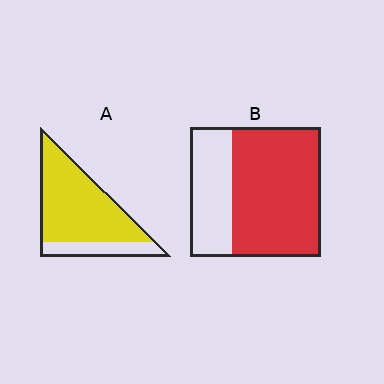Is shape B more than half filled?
Yes.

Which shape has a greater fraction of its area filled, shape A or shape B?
Shape A.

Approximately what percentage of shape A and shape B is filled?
A is approximately 80% and B is approximately 70%.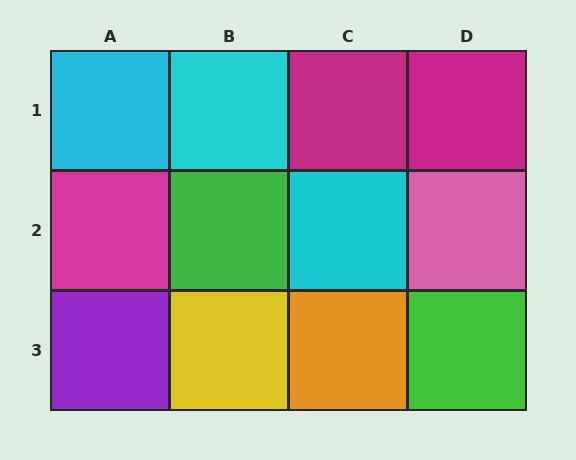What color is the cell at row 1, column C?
Magenta.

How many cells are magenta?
3 cells are magenta.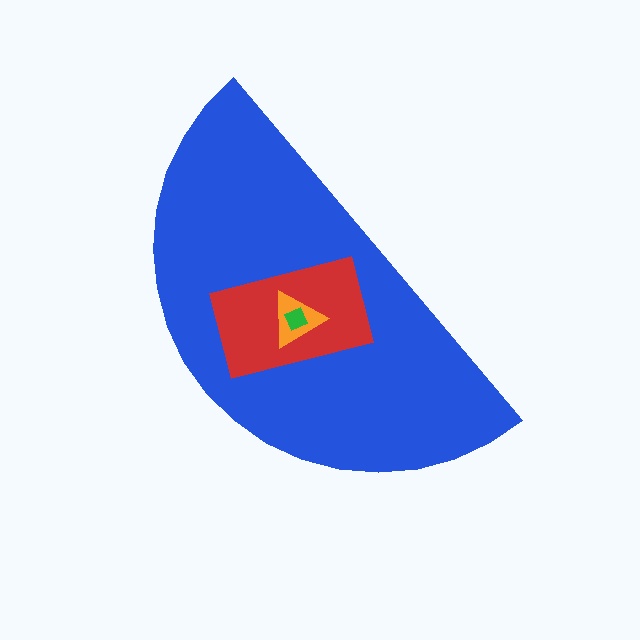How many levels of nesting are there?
4.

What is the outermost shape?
The blue semicircle.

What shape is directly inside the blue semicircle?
The red rectangle.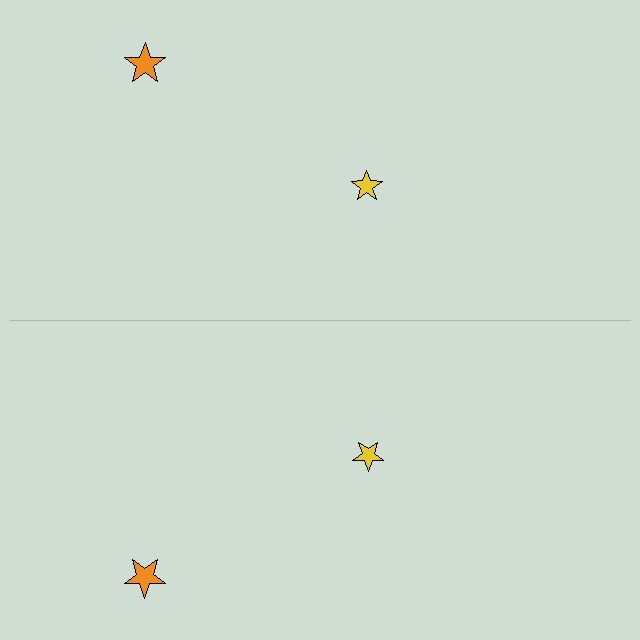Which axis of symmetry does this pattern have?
The pattern has a horizontal axis of symmetry running through the center of the image.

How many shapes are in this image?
There are 4 shapes in this image.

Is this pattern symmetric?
Yes, this pattern has bilateral (reflection) symmetry.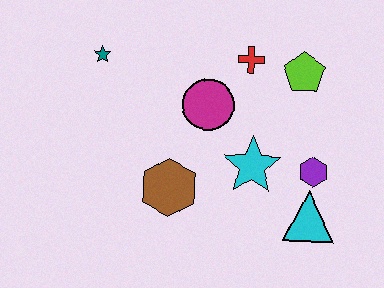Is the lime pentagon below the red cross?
Yes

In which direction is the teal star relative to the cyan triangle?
The teal star is to the left of the cyan triangle.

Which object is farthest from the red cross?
The cyan triangle is farthest from the red cross.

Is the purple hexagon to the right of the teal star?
Yes